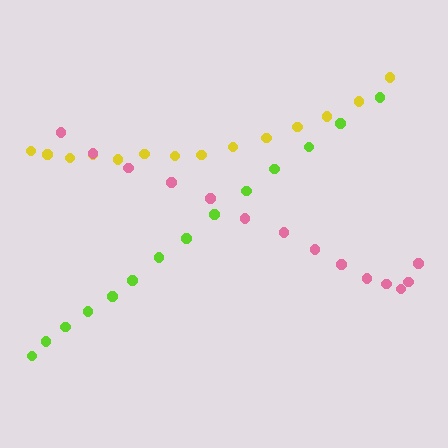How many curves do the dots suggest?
There are 3 distinct paths.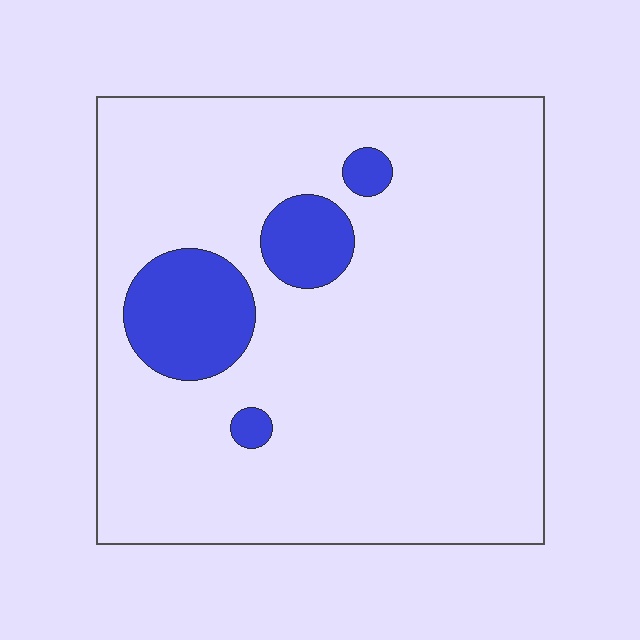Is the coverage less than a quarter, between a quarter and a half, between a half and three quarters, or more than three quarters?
Less than a quarter.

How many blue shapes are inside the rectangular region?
4.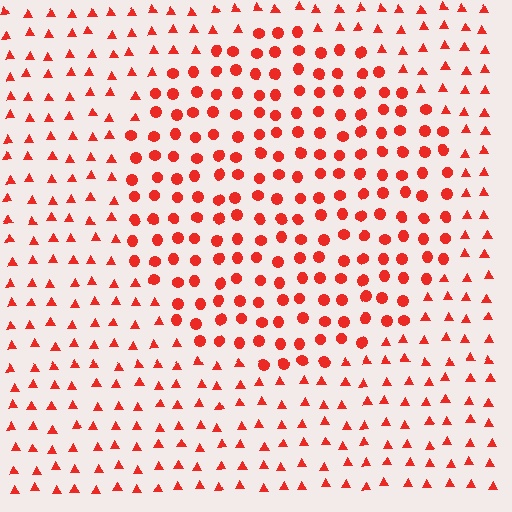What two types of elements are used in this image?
The image uses circles inside the circle region and triangles outside it.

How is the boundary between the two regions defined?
The boundary is defined by a change in element shape: circles inside vs. triangles outside. All elements share the same color and spacing.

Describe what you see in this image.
The image is filled with small red elements arranged in a uniform grid. A circle-shaped region contains circles, while the surrounding area contains triangles. The boundary is defined purely by the change in element shape.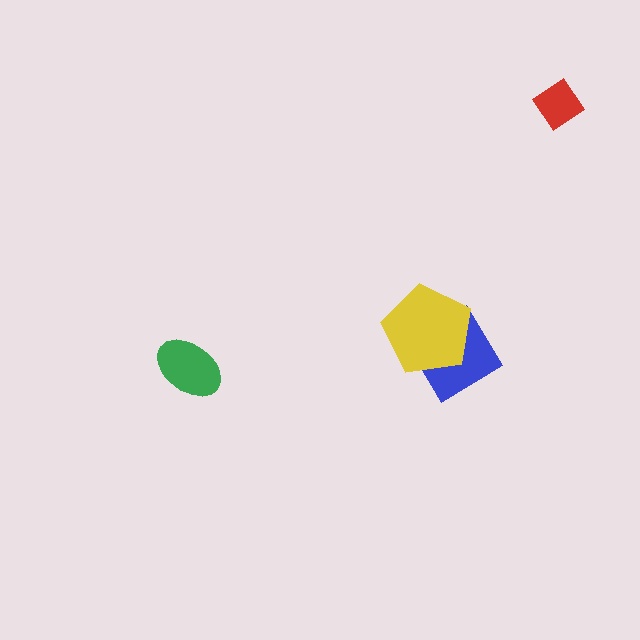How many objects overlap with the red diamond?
0 objects overlap with the red diamond.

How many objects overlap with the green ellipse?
0 objects overlap with the green ellipse.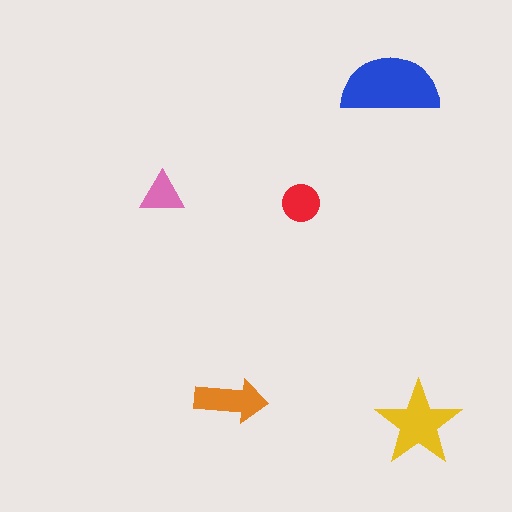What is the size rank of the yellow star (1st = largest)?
2nd.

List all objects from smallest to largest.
The pink triangle, the red circle, the orange arrow, the yellow star, the blue semicircle.